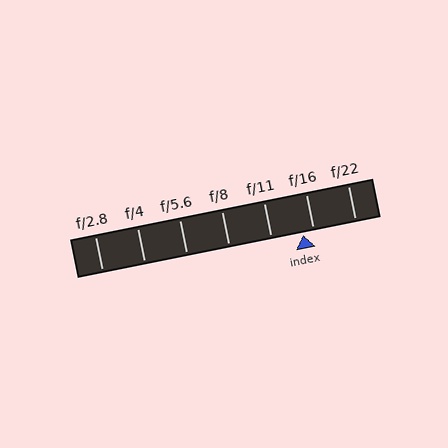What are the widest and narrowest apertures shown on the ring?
The widest aperture shown is f/2.8 and the narrowest is f/22.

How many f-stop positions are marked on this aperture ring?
There are 7 f-stop positions marked.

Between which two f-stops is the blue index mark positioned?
The index mark is between f/11 and f/16.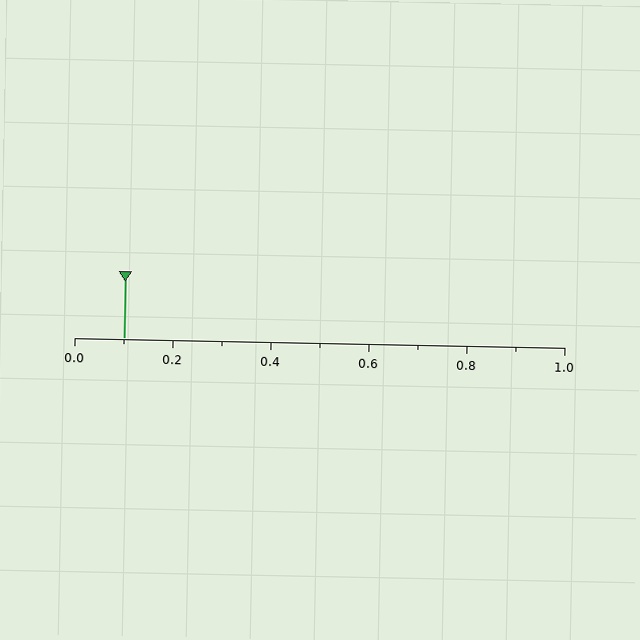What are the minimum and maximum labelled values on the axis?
The axis runs from 0.0 to 1.0.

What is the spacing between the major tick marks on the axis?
The major ticks are spaced 0.2 apart.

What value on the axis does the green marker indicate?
The marker indicates approximately 0.1.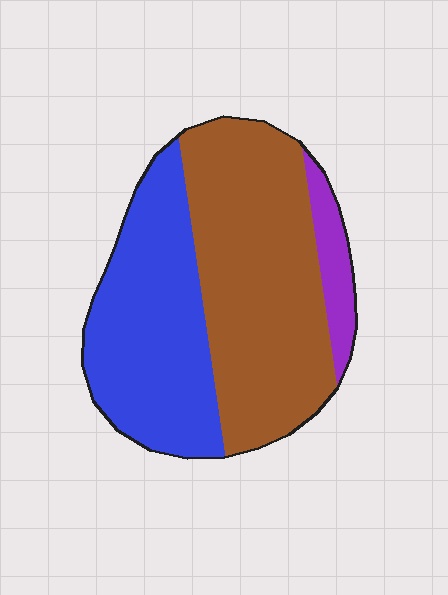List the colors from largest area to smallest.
From largest to smallest: brown, blue, purple.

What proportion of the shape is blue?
Blue takes up about two fifths (2/5) of the shape.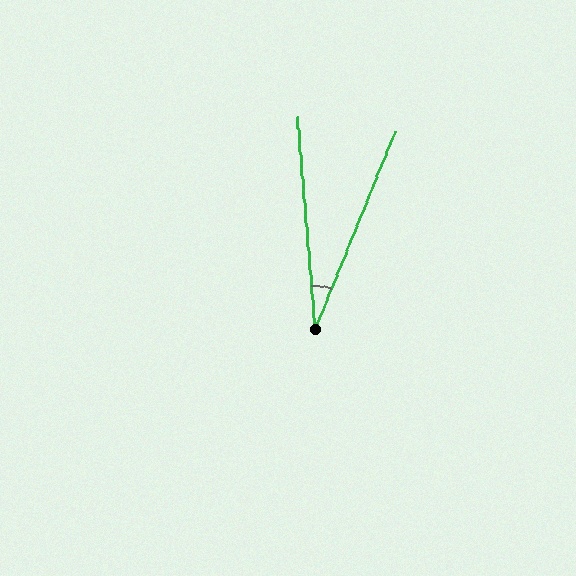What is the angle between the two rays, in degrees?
Approximately 27 degrees.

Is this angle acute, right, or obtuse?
It is acute.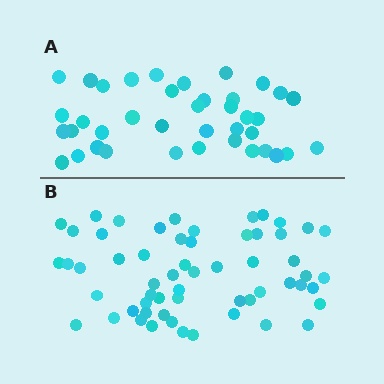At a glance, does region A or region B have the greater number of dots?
Region B (the bottom region) has more dots.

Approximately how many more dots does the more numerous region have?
Region B has approximately 20 more dots than region A.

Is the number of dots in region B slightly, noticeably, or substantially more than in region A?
Region B has substantially more. The ratio is roughly 1.5 to 1.